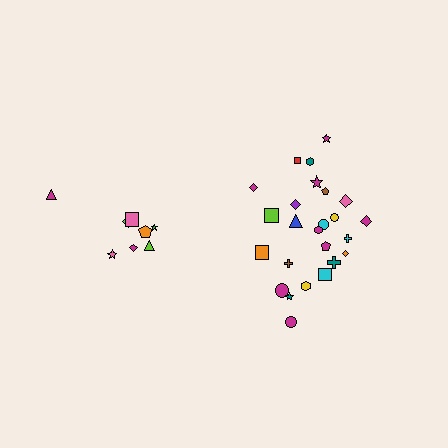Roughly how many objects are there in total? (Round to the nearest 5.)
Roughly 35 objects in total.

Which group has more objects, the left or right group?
The right group.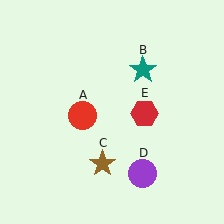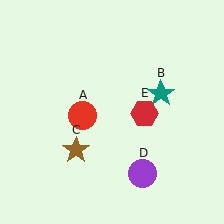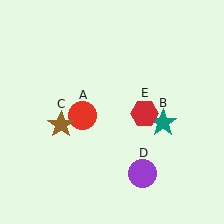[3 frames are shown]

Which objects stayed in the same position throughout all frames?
Red circle (object A) and purple circle (object D) and red hexagon (object E) remained stationary.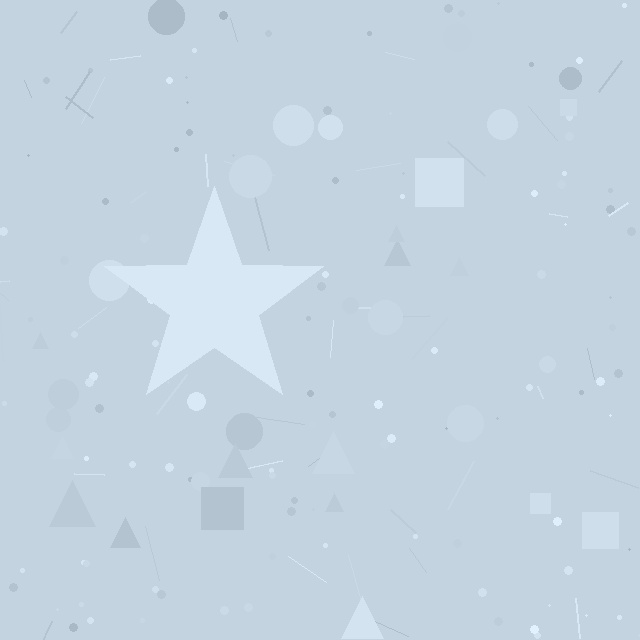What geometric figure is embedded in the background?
A star is embedded in the background.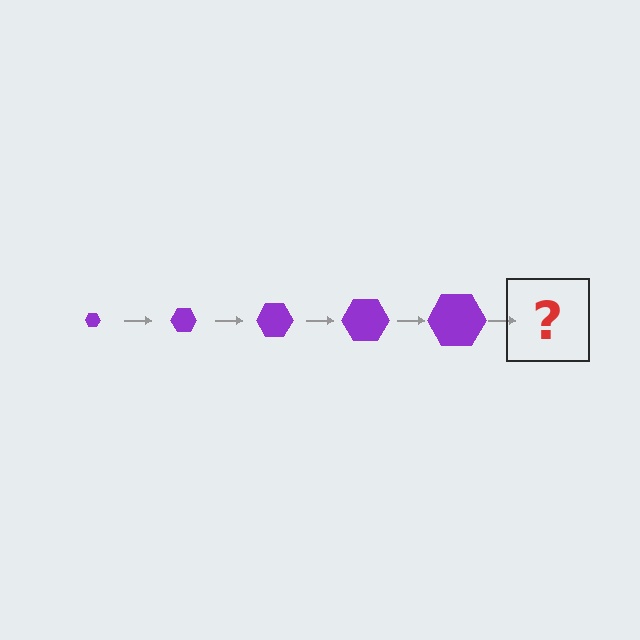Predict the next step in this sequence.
The next step is a purple hexagon, larger than the previous one.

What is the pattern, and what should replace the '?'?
The pattern is that the hexagon gets progressively larger each step. The '?' should be a purple hexagon, larger than the previous one.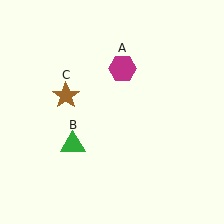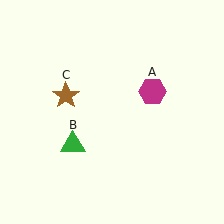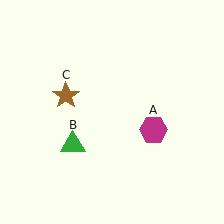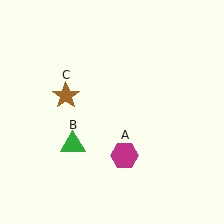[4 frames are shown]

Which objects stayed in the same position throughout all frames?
Green triangle (object B) and brown star (object C) remained stationary.